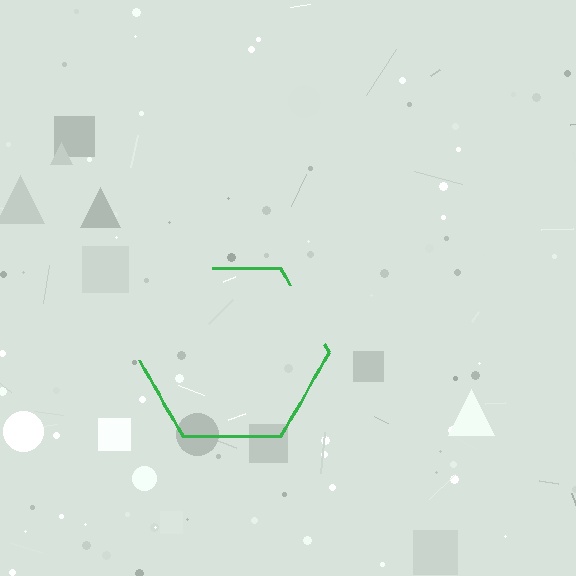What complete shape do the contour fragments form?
The contour fragments form a hexagon.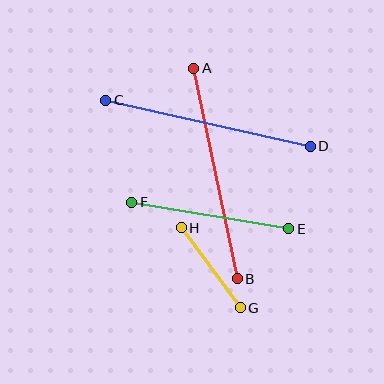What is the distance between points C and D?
The distance is approximately 210 pixels.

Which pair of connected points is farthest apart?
Points A and B are farthest apart.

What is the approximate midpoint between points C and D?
The midpoint is at approximately (208, 123) pixels.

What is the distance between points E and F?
The distance is approximately 159 pixels.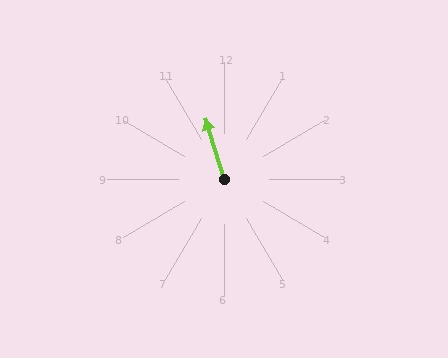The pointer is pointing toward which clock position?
Roughly 11 o'clock.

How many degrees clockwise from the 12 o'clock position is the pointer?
Approximately 343 degrees.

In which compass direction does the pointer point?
North.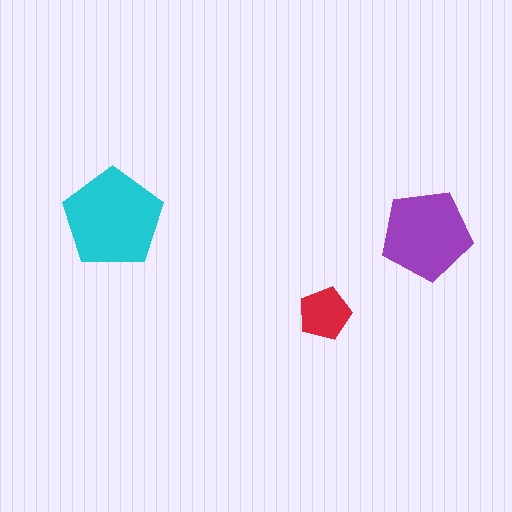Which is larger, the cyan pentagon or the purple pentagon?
The cyan one.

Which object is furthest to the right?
The purple pentagon is rightmost.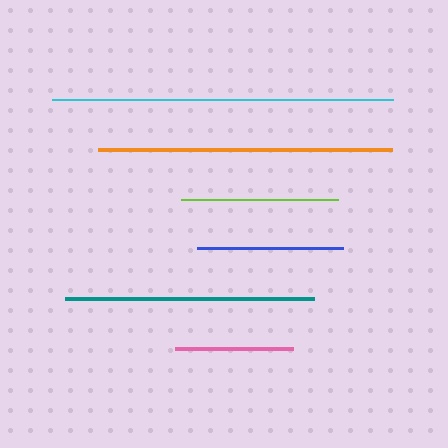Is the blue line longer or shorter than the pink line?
The blue line is longer than the pink line.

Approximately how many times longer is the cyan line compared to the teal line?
The cyan line is approximately 1.4 times the length of the teal line.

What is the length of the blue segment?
The blue segment is approximately 145 pixels long.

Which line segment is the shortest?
The pink line is the shortest at approximately 118 pixels.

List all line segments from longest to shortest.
From longest to shortest: cyan, orange, teal, lime, blue, pink.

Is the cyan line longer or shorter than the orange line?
The cyan line is longer than the orange line.